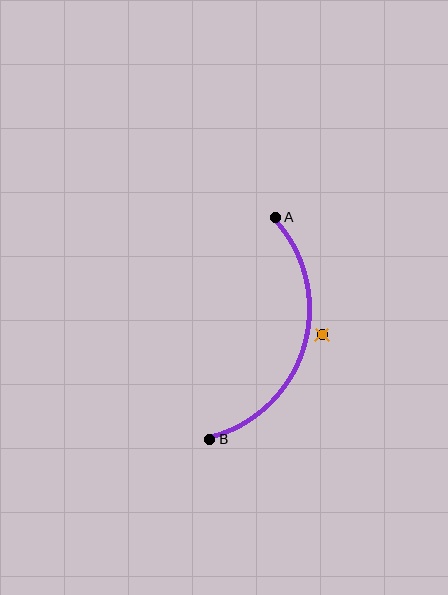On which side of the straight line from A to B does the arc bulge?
The arc bulges to the right of the straight line connecting A and B.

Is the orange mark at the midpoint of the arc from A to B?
No — the orange mark does not lie on the arc at all. It sits slightly outside the curve.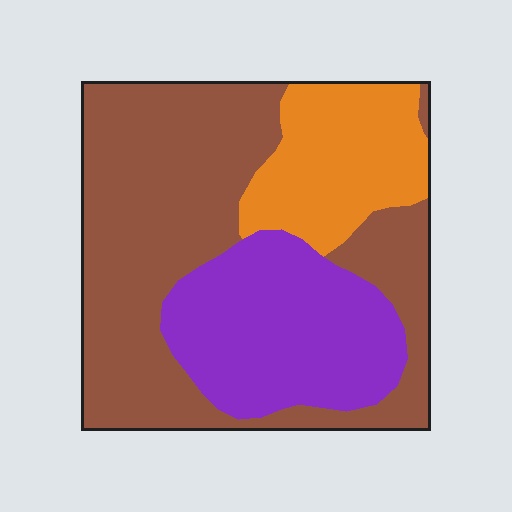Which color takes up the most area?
Brown, at roughly 55%.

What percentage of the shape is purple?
Purple takes up between a quarter and a half of the shape.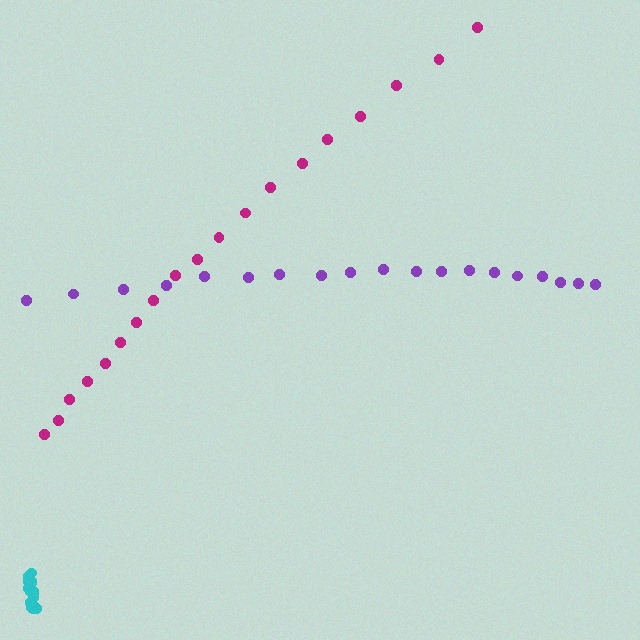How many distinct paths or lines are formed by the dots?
There are 3 distinct paths.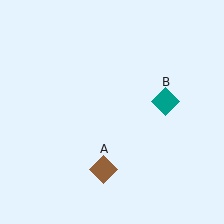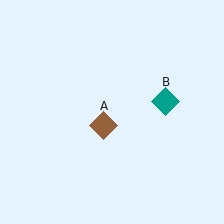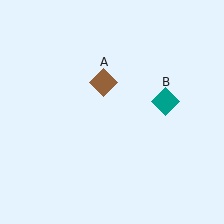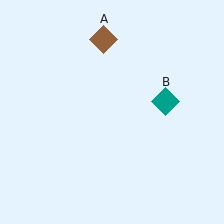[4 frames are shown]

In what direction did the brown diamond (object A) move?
The brown diamond (object A) moved up.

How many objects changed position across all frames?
1 object changed position: brown diamond (object A).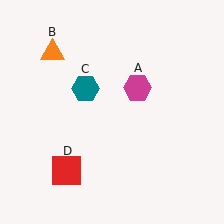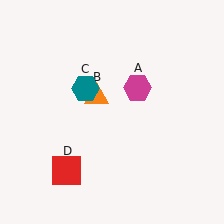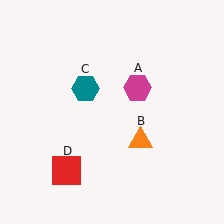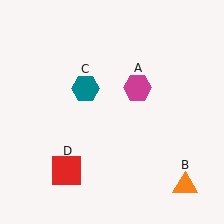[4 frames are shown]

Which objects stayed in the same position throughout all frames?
Magenta hexagon (object A) and teal hexagon (object C) and red square (object D) remained stationary.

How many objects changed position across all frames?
1 object changed position: orange triangle (object B).